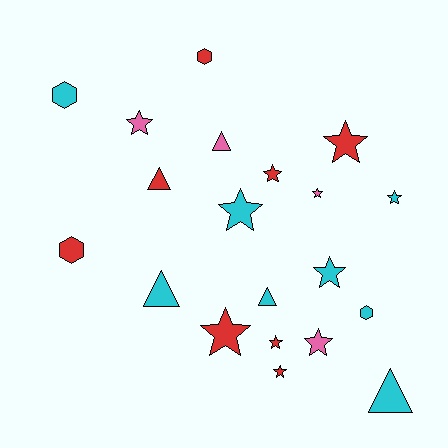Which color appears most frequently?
Red, with 8 objects.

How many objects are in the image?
There are 20 objects.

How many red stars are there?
There are 5 red stars.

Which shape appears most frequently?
Star, with 11 objects.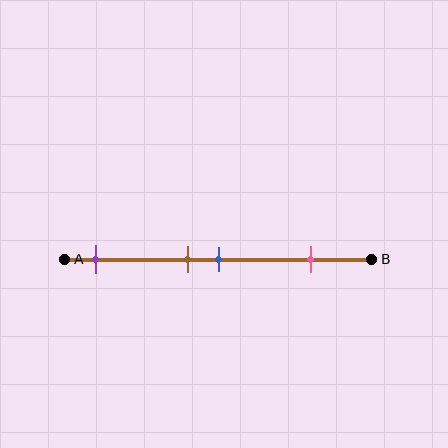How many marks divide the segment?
There are 4 marks dividing the segment.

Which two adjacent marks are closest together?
The brown and blue marks are the closest adjacent pair.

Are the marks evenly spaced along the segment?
No, the marks are not evenly spaced.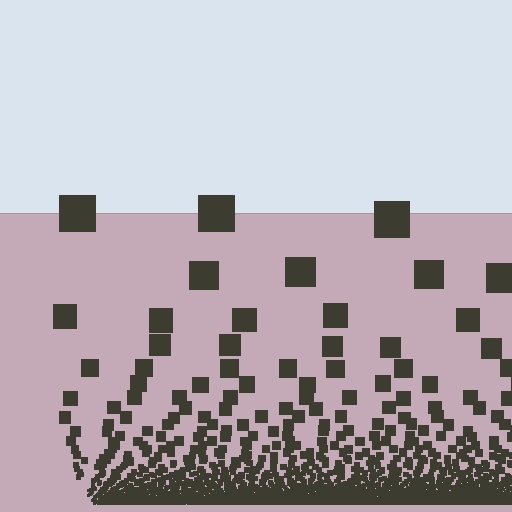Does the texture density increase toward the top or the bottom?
Density increases toward the bottom.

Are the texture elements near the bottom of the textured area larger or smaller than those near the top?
Smaller. The gradient is inverted — elements near the bottom are smaller and denser.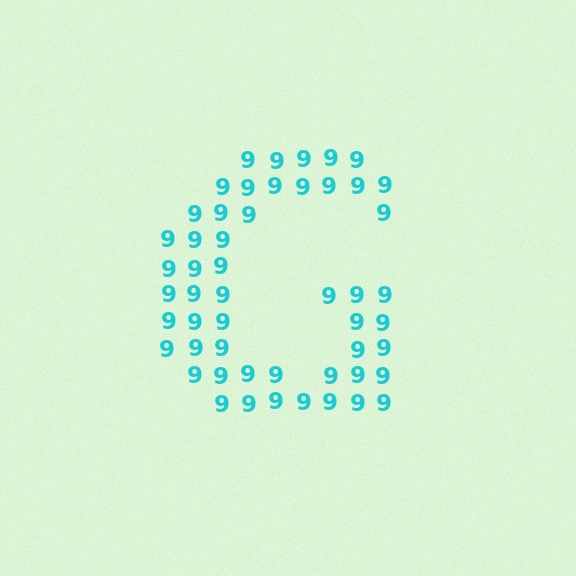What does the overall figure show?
The overall figure shows the letter G.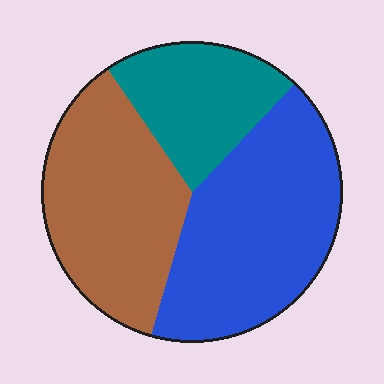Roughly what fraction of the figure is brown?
Brown takes up between a third and a half of the figure.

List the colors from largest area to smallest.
From largest to smallest: blue, brown, teal.